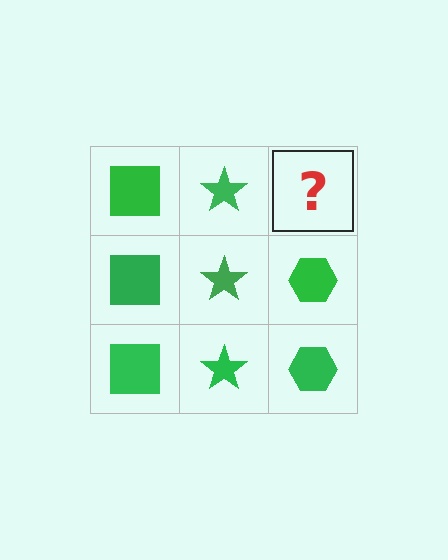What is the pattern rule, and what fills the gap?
The rule is that each column has a consistent shape. The gap should be filled with a green hexagon.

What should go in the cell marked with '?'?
The missing cell should contain a green hexagon.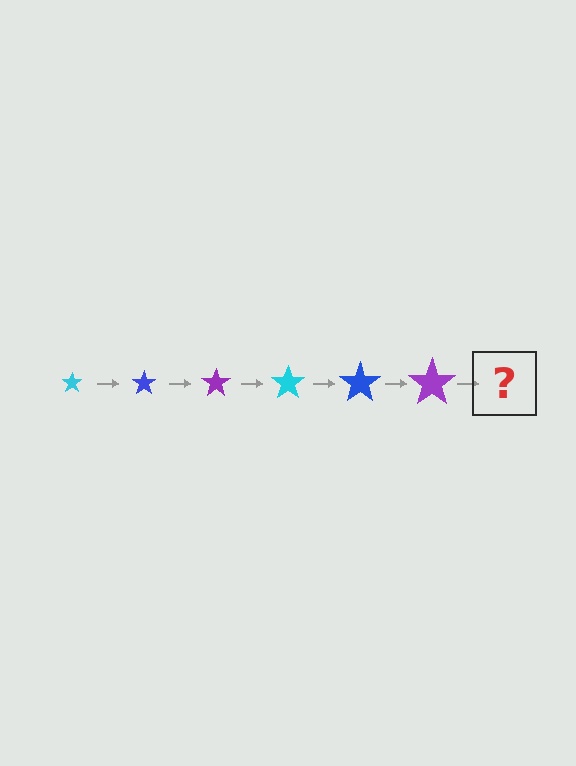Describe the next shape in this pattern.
It should be a cyan star, larger than the previous one.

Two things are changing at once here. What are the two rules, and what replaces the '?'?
The two rules are that the star grows larger each step and the color cycles through cyan, blue, and purple. The '?' should be a cyan star, larger than the previous one.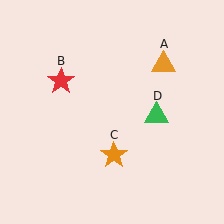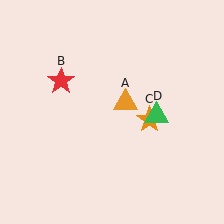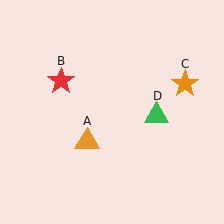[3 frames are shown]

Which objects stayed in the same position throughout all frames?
Red star (object B) and green triangle (object D) remained stationary.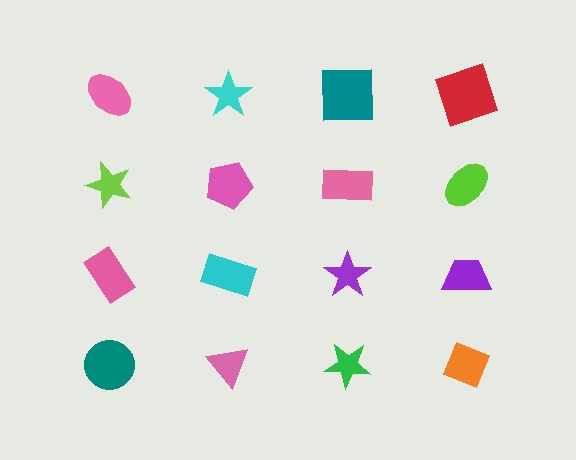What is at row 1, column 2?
A cyan star.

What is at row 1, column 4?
A red square.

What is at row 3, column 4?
A purple trapezoid.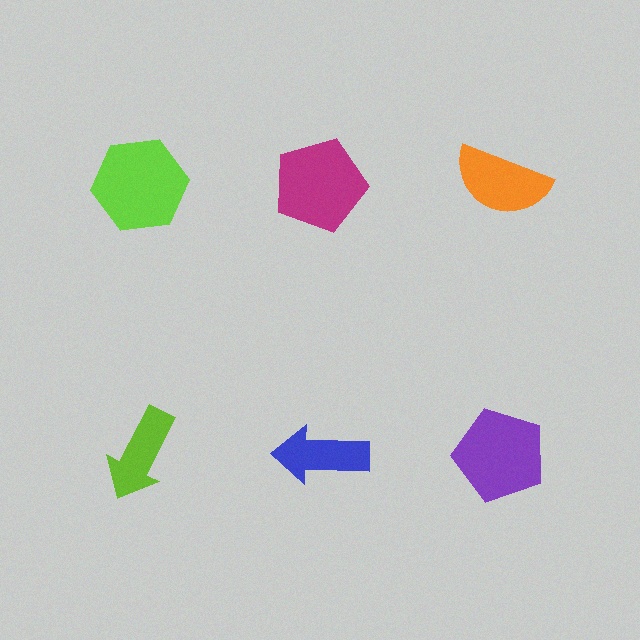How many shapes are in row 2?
3 shapes.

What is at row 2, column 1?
A lime arrow.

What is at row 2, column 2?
A blue arrow.